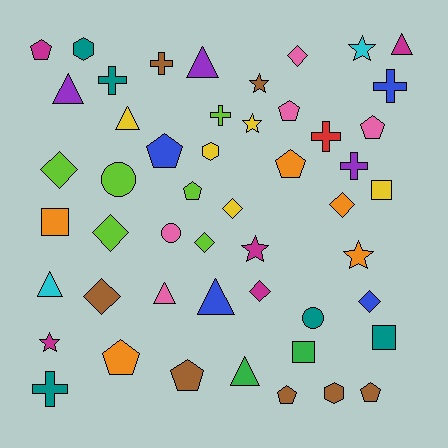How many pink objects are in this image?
There are 5 pink objects.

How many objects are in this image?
There are 50 objects.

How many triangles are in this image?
There are 8 triangles.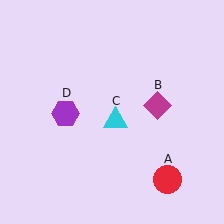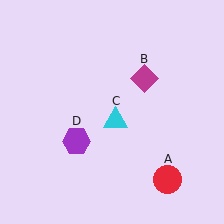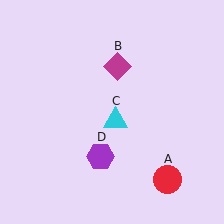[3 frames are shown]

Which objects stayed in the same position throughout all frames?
Red circle (object A) and cyan triangle (object C) remained stationary.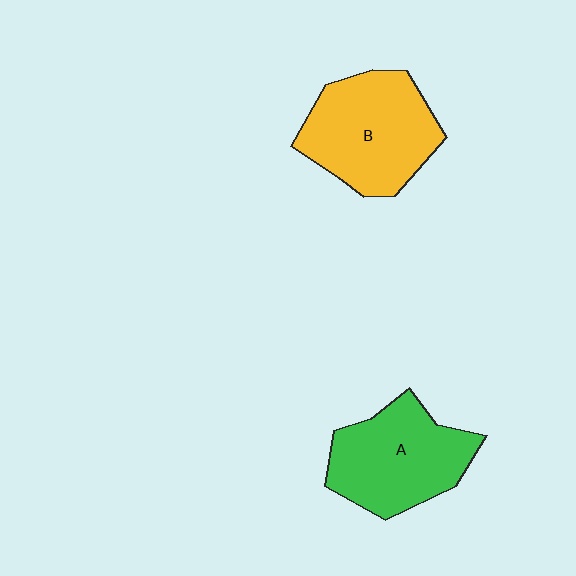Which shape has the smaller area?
Shape A (green).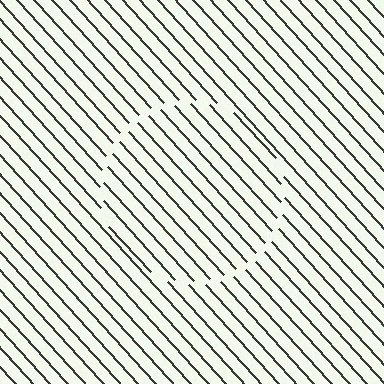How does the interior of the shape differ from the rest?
The interior of the shape contains the same grating, shifted by half a period — the contour is defined by the phase discontinuity where line-ends from the inner and outer gratings abut.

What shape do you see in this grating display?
An illusory circle. The interior of the shape contains the same grating, shifted by half a period — the contour is defined by the phase discontinuity where line-ends from the inner and outer gratings abut.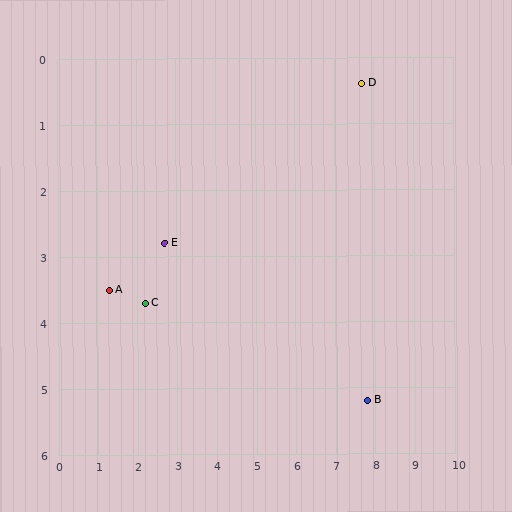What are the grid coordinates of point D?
Point D is at approximately (7.7, 0.4).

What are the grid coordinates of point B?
Point B is at approximately (7.8, 5.2).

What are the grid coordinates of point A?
Point A is at approximately (1.3, 3.5).